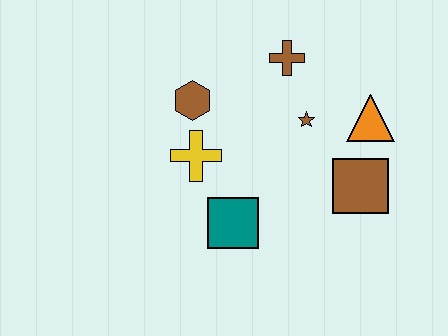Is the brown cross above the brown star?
Yes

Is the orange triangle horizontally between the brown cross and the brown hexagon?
No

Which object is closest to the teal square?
The yellow cross is closest to the teal square.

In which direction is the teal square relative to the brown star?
The teal square is below the brown star.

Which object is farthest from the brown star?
The teal square is farthest from the brown star.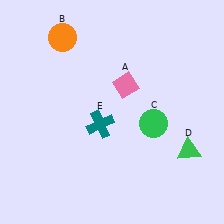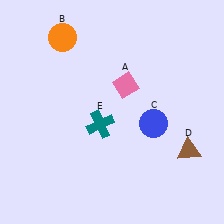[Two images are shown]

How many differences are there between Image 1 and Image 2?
There are 2 differences between the two images.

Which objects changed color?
C changed from green to blue. D changed from green to brown.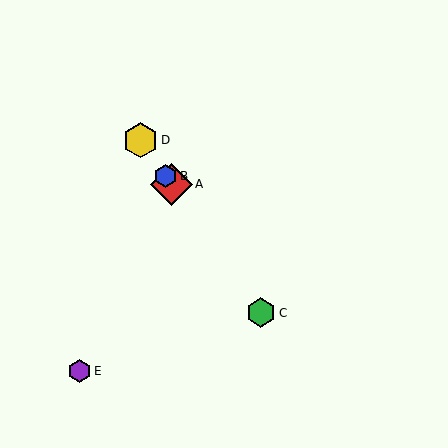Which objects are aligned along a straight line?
Objects A, B, C, D are aligned along a straight line.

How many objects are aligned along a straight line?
4 objects (A, B, C, D) are aligned along a straight line.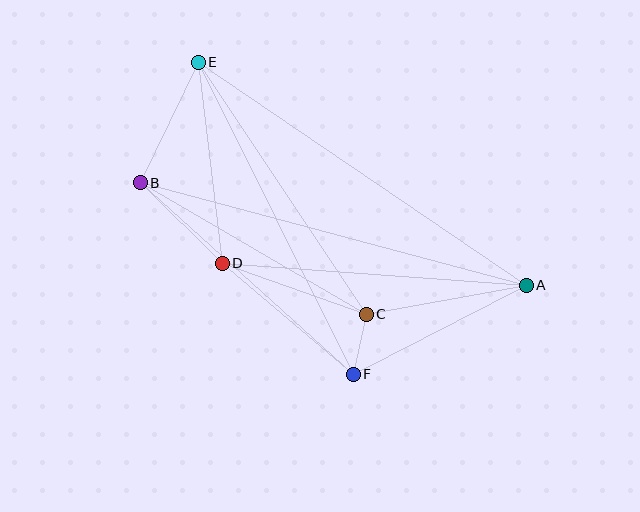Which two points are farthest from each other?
Points A and B are farthest from each other.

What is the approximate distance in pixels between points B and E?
The distance between B and E is approximately 133 pixels.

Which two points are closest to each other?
Points C and F are closest to each other.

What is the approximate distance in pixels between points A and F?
The distance between A and F is approximately 194 pixels.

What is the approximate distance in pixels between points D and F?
The distance between D and F is approximately 171 pixels.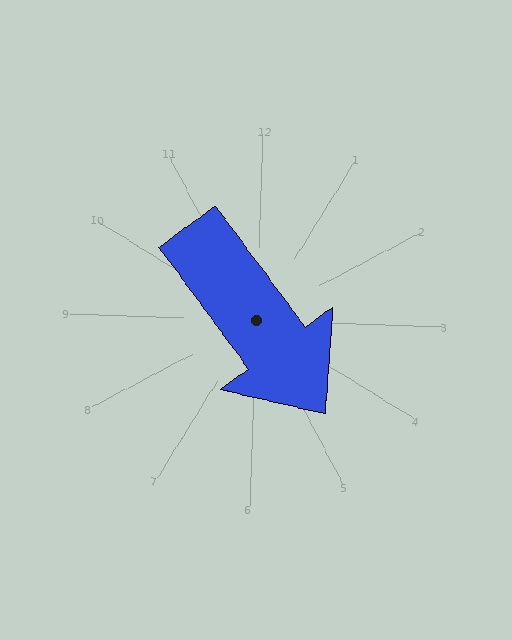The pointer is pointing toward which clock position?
Roughly 5 o'clock.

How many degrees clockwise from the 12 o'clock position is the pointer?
Approximately 142 degrees.